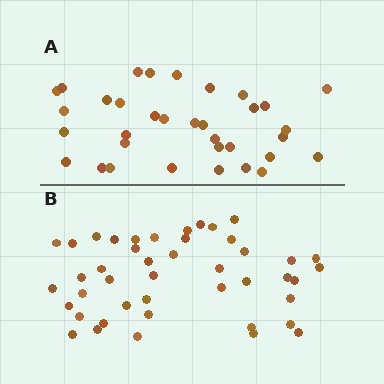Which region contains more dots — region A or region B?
Region B (the bottom region) has more dots.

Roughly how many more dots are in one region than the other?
Region B has roughly 10 or so more dots than region A.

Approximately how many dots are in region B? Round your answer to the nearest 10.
About 40 dots. (The exact count is 44, which rounds to 40.)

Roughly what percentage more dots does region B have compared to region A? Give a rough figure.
About 30% more.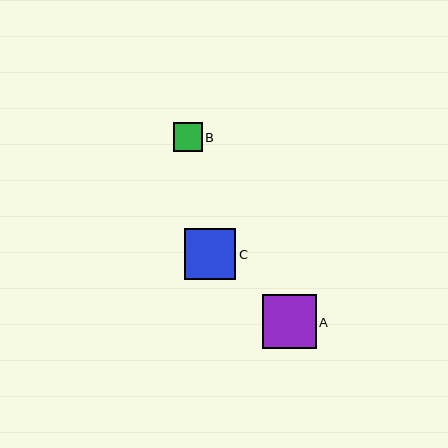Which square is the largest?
Square A is the largest with a size of approximately 54 pixels.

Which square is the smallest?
Square B is the smallest with a size of approximately 28 pixels.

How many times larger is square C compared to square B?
Square C is approximately 1.8 times the size of square B.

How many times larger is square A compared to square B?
Square A is approximately 1.9 times the size of square B.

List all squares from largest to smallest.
From largest to smallest: A, C, B.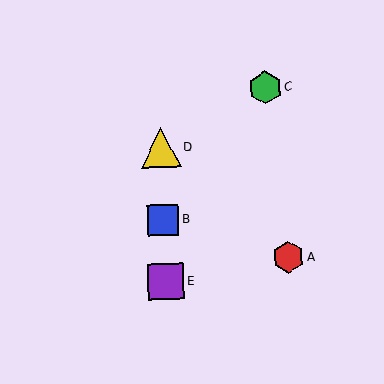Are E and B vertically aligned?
Yes, both are at x≈166.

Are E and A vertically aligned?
No, E is at x≈166 and A is at x≈288.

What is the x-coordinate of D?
Object D is at x≈161.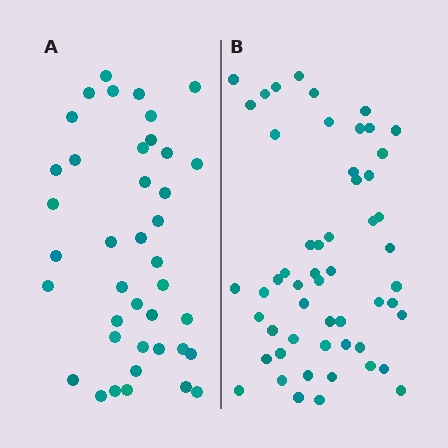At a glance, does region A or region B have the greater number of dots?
Region B (the right region) has more dots.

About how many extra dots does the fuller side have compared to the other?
Region B has approximately 15 more dots than region A.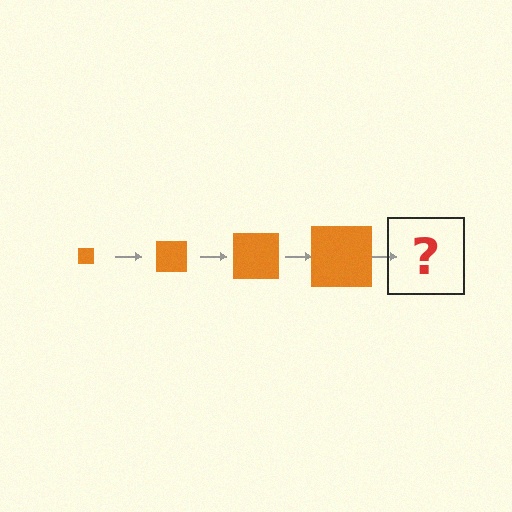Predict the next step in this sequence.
The next step is an orange square, larger than the previous one.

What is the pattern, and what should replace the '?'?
The pattern is that the square gets progressively larger each step. The '?' should be an orange square, larger than the previous one.